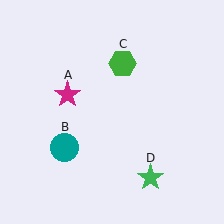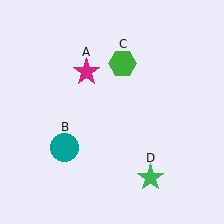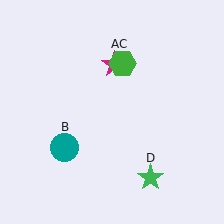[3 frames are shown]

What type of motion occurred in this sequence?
The magenta star (object A) rotated clockwise around the center of the scene.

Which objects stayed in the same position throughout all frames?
Teal circle (object B) and green hexagon (object C) and green star (object D) remained stationary.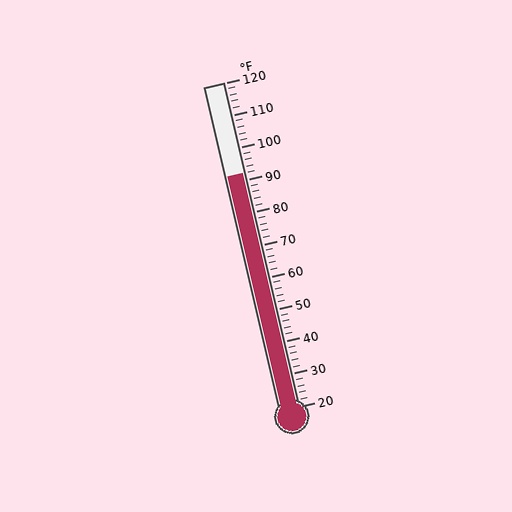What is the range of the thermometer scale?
The thermometer scale ranges from 20°F to 120°F.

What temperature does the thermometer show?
The thermometer shows approximately 92°F.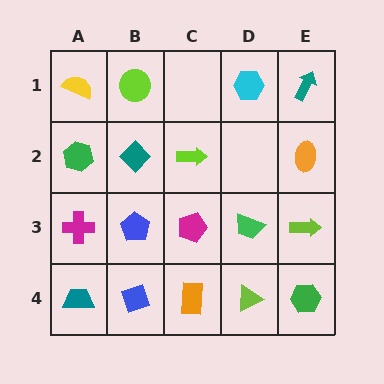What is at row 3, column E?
A lime arrow.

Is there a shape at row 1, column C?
No, that cell is empty.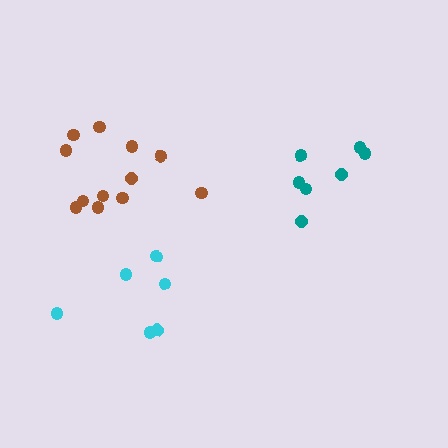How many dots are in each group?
Group 1: 12 dots, Group 2: 6 dots, Group 3: 7 dots (25 total).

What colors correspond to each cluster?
The clusters are colored: brown, cyan, teal.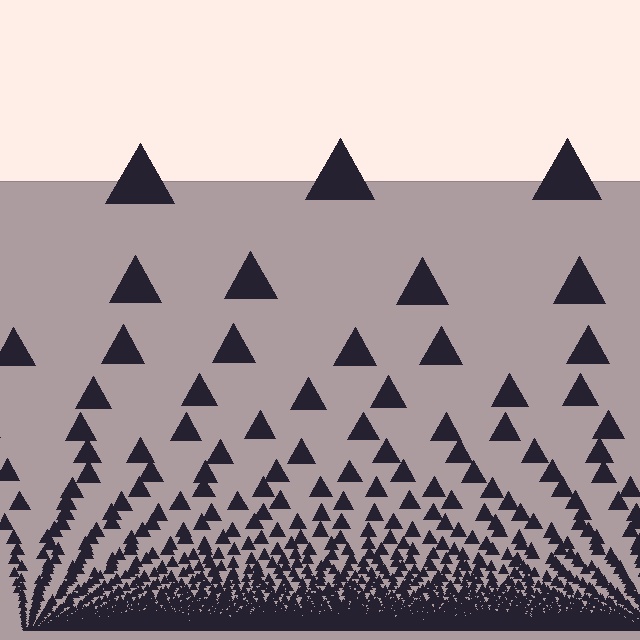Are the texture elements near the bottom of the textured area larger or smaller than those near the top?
Smaller. The gradient is inverted — elements near the bottom are smaller and denser.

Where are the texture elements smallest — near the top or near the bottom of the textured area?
Near the bottom.